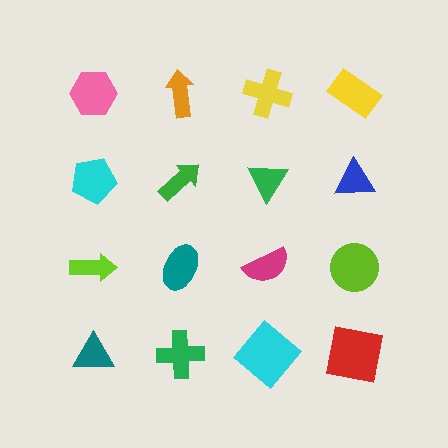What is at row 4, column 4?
A red square.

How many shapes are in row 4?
4 shapes.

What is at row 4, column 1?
A teal triangle.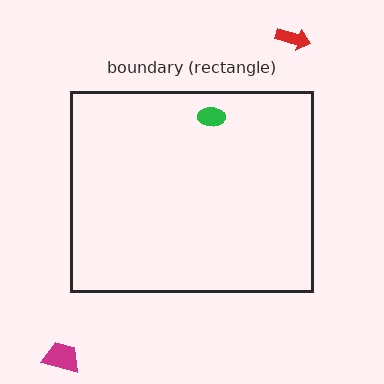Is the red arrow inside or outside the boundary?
Outside.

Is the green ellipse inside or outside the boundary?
Inside.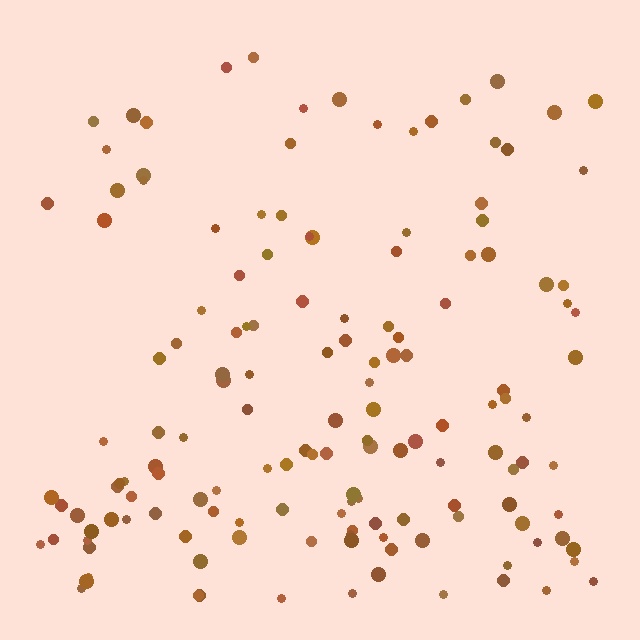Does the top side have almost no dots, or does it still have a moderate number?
Still a moderate number, just noticeably fewer than the bottom.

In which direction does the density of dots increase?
From top to bottom, with the bottom side densest.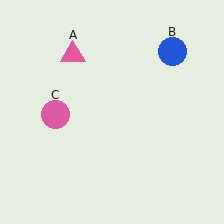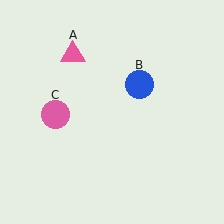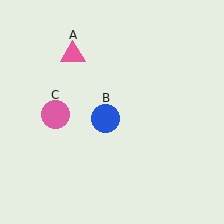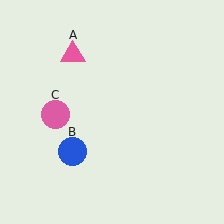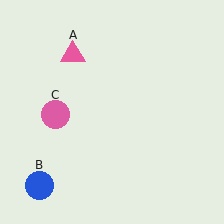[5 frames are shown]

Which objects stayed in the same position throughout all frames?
Pink triangle (object A) and pink circle (object C) remained stationary.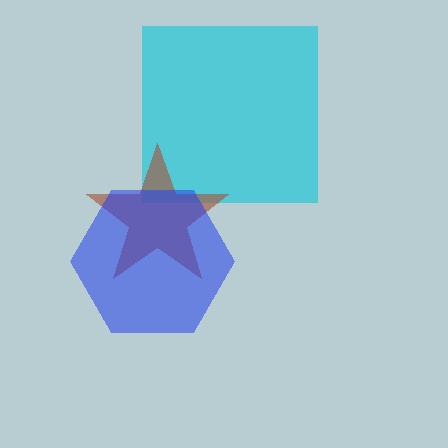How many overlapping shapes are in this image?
There are 3 overlapping shapes in the image.